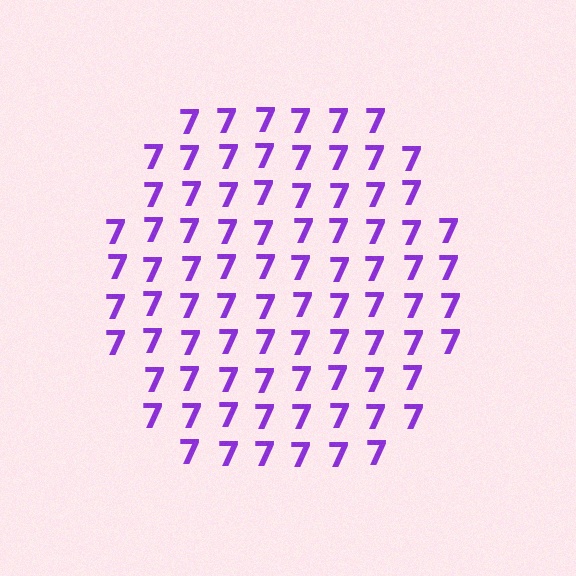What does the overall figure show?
The overall figure shows a hexagon.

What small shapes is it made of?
It is made of small digit 7's.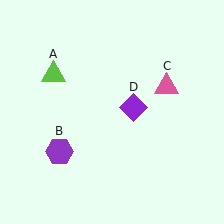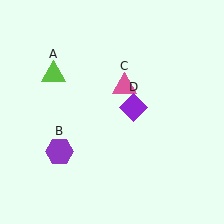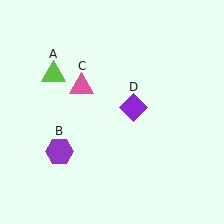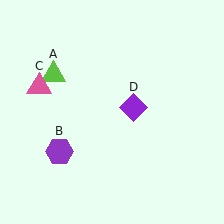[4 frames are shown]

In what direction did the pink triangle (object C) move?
The pink triangle (object C) moved left.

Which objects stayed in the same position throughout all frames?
Lime triangle (object A) and purple hexagon (object B) and purple diamond (object D) remained stationary.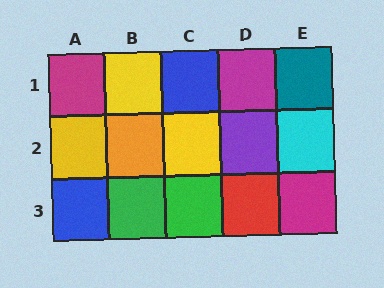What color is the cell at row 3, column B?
Green.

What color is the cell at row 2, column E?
Cyan.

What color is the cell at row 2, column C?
Yellow.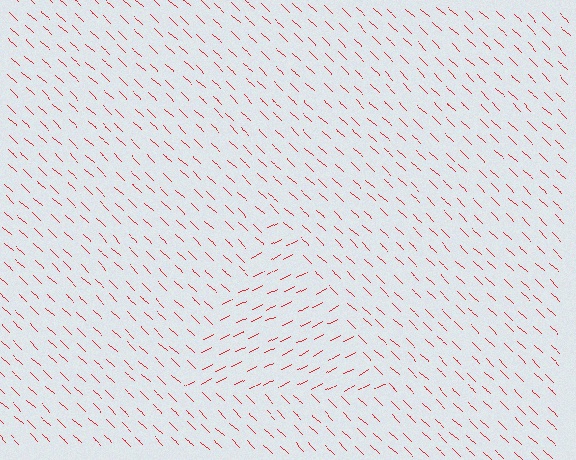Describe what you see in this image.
The image is filled with small red line segments. A triangle region in the image has lines oriented differently from the surrounding lines, creating a visible texture boundary.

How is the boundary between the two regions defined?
The boundary is defined purely by a change in line orientation (approximately 70 degrees difference). All lines are the same color and thickness.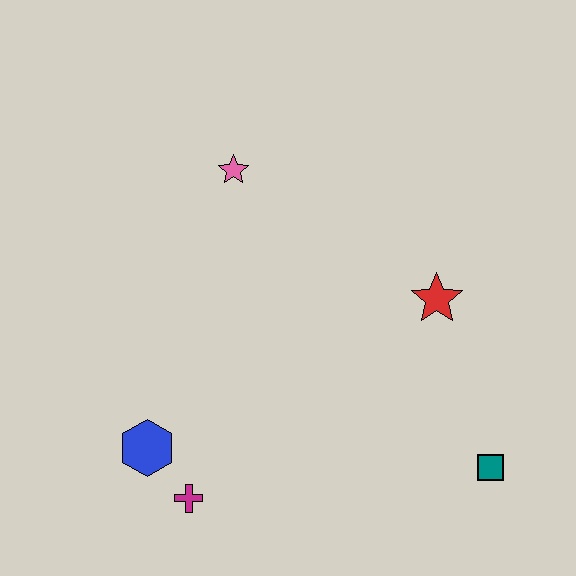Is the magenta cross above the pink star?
No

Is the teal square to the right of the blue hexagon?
Yes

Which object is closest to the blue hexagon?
The magenta cross is closest to the blue hexagon.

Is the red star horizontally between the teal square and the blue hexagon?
Yes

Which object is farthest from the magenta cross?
The pink star is farthest from the magenta cross.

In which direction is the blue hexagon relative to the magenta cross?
The blue hexagon is above the magenta cross.